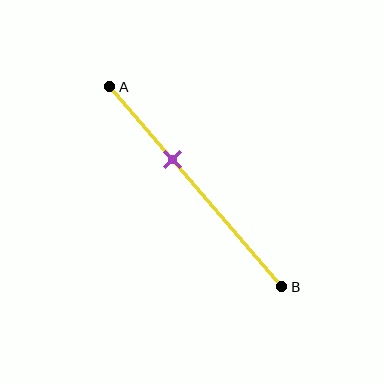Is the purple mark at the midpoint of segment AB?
No, the mark is at about 35% from A, not at the 50% midpoint.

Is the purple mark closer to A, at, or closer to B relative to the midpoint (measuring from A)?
The purple mark is closer to point A than the midpoint of segment AB.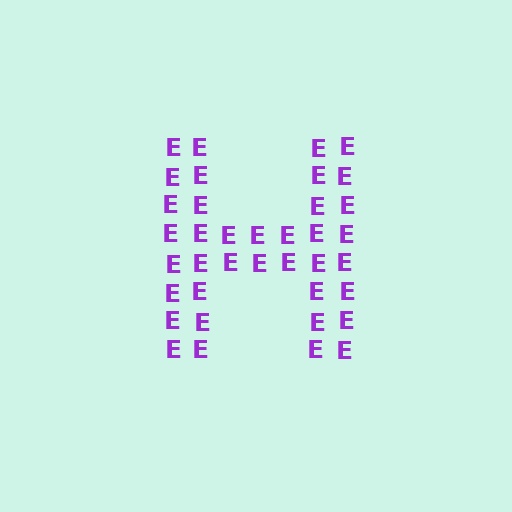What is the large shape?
The large shape is the letter H.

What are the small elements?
The small elements are letter E's.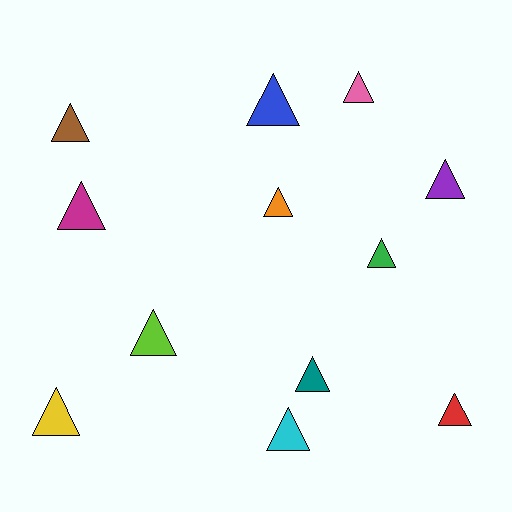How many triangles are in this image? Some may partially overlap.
There are 12 triangles.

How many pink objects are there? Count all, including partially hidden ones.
There is 1 pink object.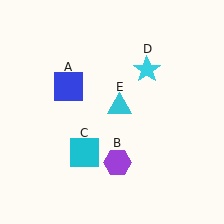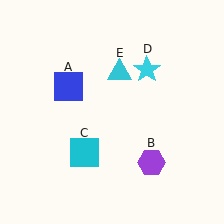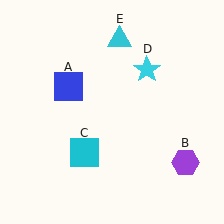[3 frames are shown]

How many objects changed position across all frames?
2 objects changed position: purple hexagon (object B), cyan triangle (object E).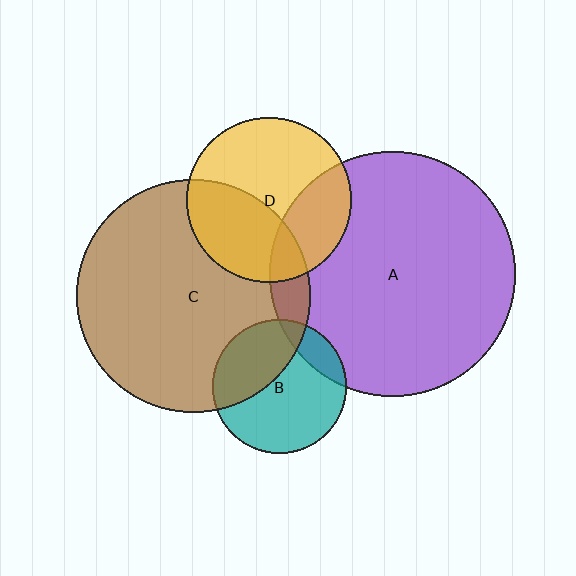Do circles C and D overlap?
Yes.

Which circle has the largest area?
Circle A (purple).